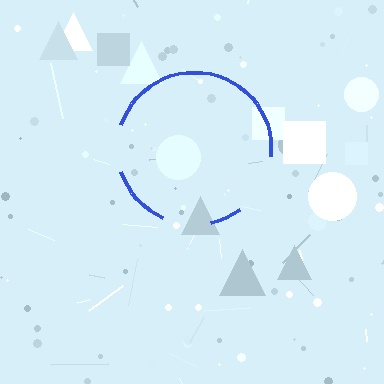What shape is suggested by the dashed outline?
The dashed outline suggests a circle.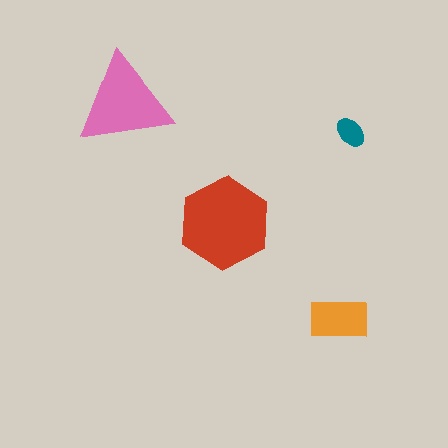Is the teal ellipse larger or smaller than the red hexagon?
Smaller.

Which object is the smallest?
The teal ellipse.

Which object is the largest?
The red hexagon.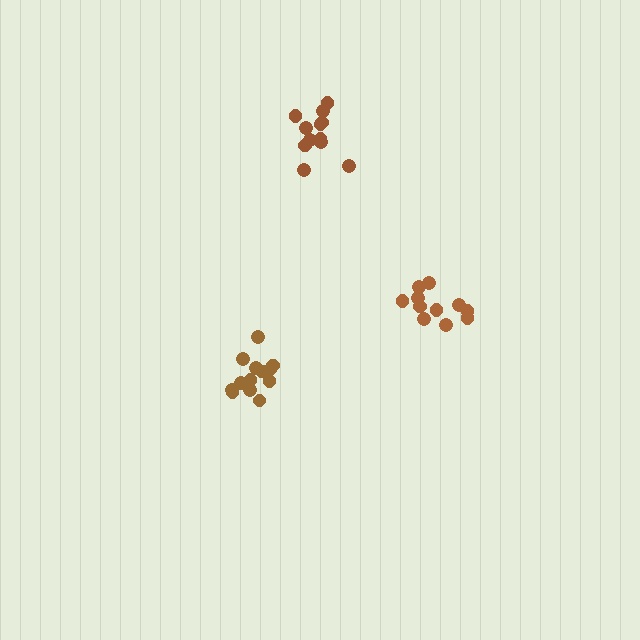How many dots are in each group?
Group 1: 13 dots, Group 2: 11 dots, Group 3: 12 dots (36 total).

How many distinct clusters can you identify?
There are 3 distinct clusters.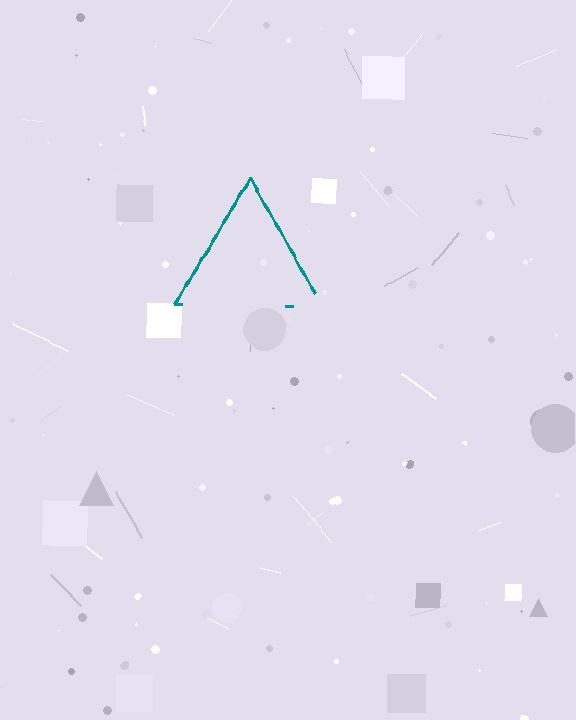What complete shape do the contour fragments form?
The contour fragments form a triangle.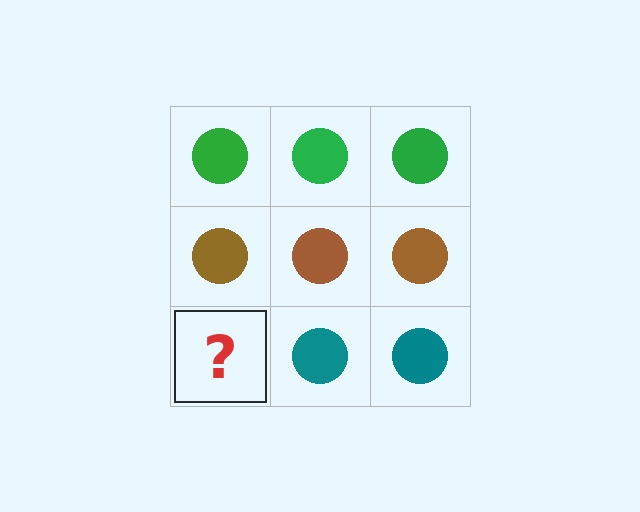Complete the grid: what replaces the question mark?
The question mark should be replaced with a teal circle.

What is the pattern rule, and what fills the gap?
The rule is that each row has a consistent color. The gap should be filled with a teal circle.